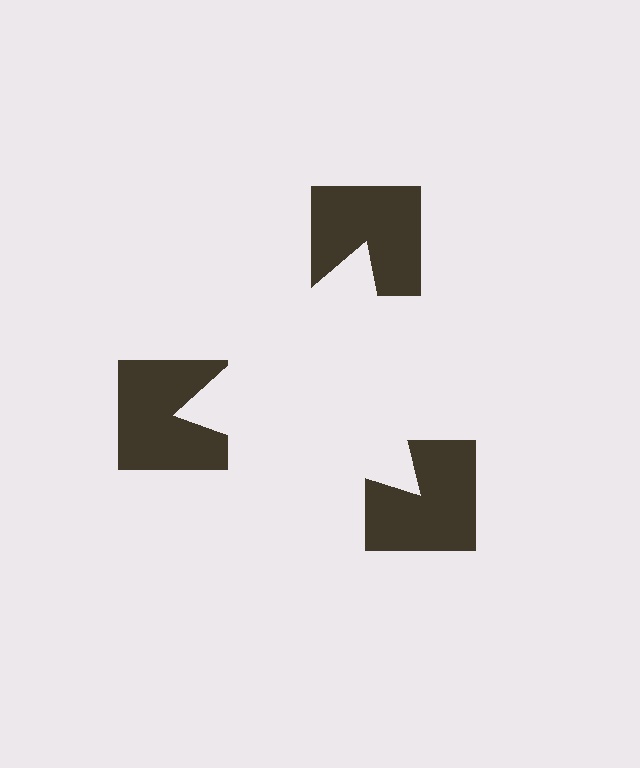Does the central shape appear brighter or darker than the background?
It typically appears slightly brighter than the background, even though no actual brightness change is drawn.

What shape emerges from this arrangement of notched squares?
An illusory triangle — its edges are inferred from the aligned wedge cuts in the notched squares, not physically drawn.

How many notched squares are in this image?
There are 3 — one at each vertex of the illusory triangle.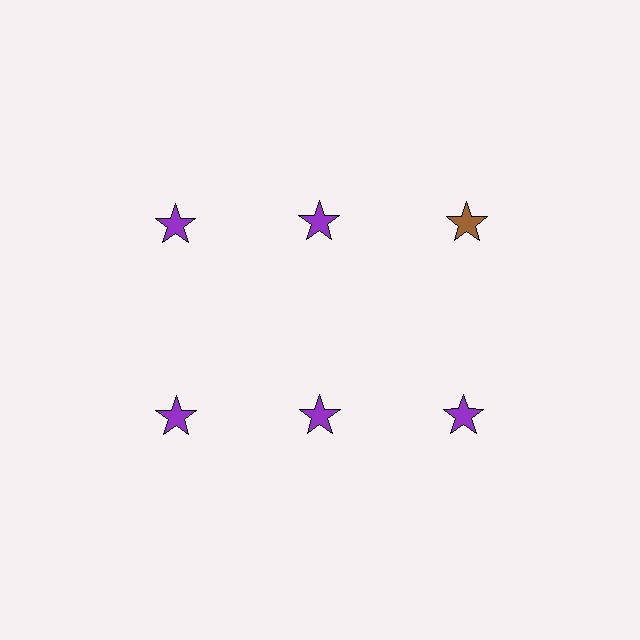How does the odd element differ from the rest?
It has a different color: brown instead of purple.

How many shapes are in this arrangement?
There are 6 shapes arranged in a grid pattern.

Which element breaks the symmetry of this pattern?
The brown star in the top row, center column breaks the symmetry. All other shapes are purple stars.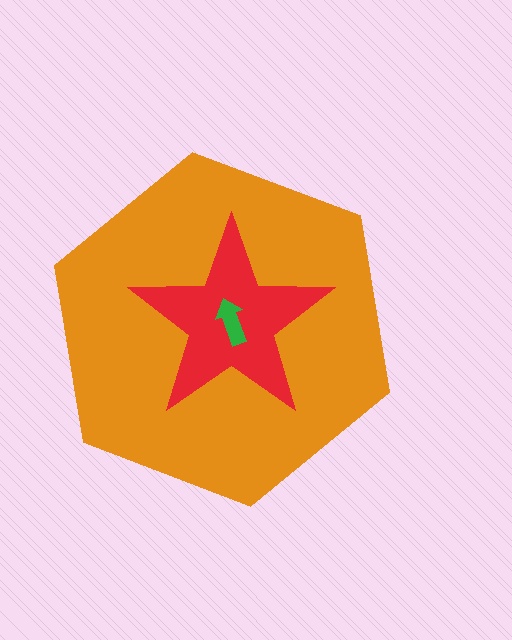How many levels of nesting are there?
3.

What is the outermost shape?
The orange hexagon.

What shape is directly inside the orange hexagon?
The red star.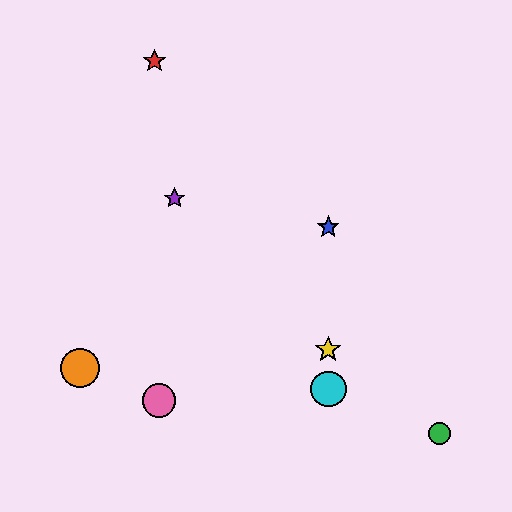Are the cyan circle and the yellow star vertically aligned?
Yes, both are at x≈328.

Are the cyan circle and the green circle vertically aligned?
No, the cyan circle is at x≈328 and the green circle is at x≈439.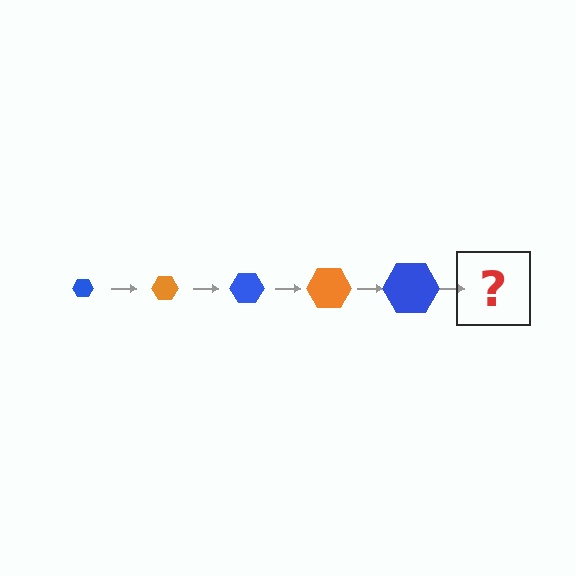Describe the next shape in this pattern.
It should be an orange hexagon, larger than the previous one.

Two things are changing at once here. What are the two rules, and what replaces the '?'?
The two rules are that the hexagon grows larger each step and the color cycles through blue and orange. The '?' should be an orange hexagon, larger than the previous one.